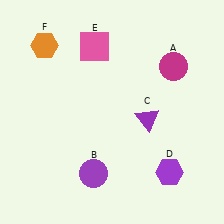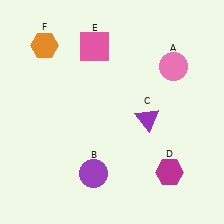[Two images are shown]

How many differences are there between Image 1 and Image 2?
There are 2 differences between the two images.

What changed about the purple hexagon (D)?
In Image 1, D is purple. In Image 2, it changed to magenta.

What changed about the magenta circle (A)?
In Image 1, A is magenta. In Image 2, it changed to pink.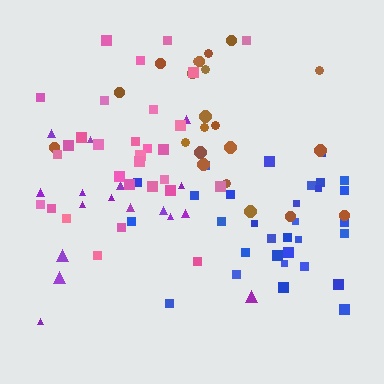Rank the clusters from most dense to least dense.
blue, pink, brown, purple.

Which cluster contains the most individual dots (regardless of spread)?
Blue (32).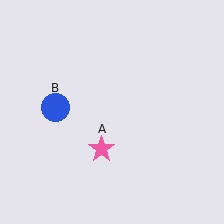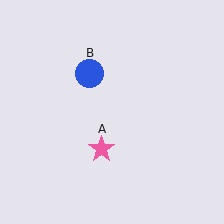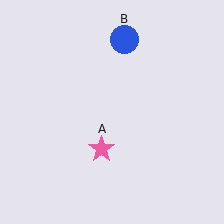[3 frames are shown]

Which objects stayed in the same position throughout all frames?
Pink star (object A) remained stationary.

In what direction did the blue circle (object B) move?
The blue circle (object B) moved up and to the right.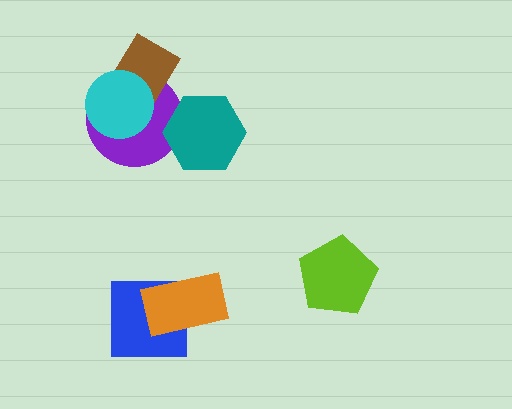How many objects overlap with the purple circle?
3 objects overlap with the purple circle.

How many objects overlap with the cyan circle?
2 objects overlap with the cyan circle.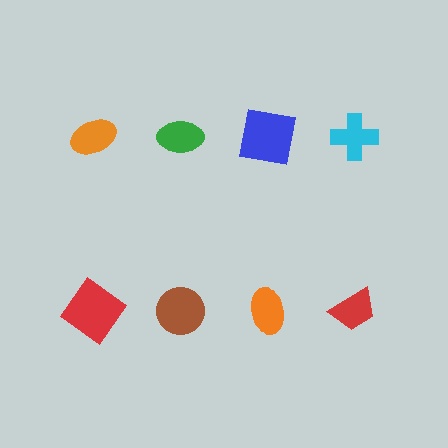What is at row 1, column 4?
A cyan cross.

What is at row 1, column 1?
An orange ellipse.